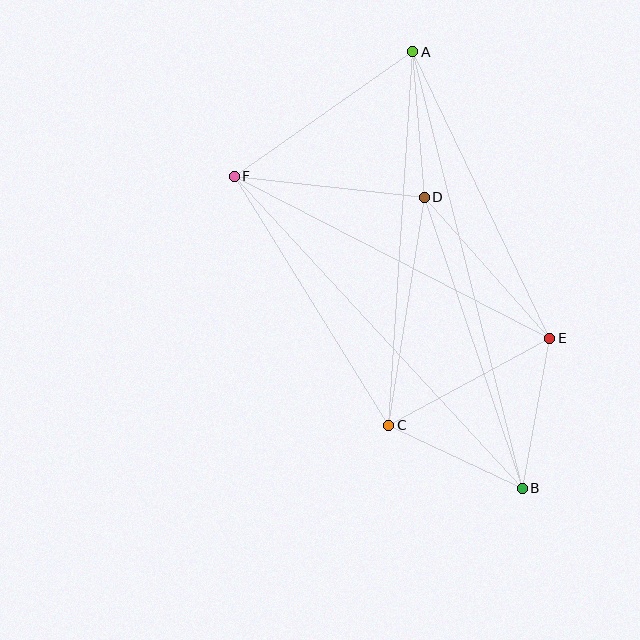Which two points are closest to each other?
Points A and D are closest to each other.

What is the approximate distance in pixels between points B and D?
The distance between B and D is approximately 307 pixels.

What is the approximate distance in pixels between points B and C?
The distance between B and C is approximately 148 pixels.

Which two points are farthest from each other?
Points A and B are farthest from each other.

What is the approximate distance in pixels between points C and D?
The distance between C and D is approximately 231 pixels.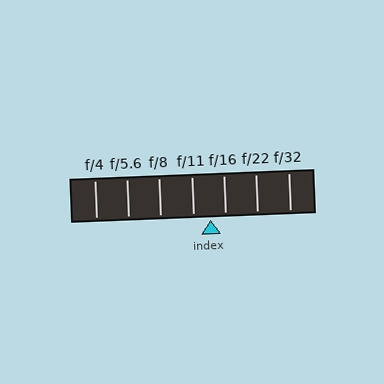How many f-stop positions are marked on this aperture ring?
There are 7 f-stop positions marked.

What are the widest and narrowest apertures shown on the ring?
The widest aperture shown is f/4 and the narrowest is f/32.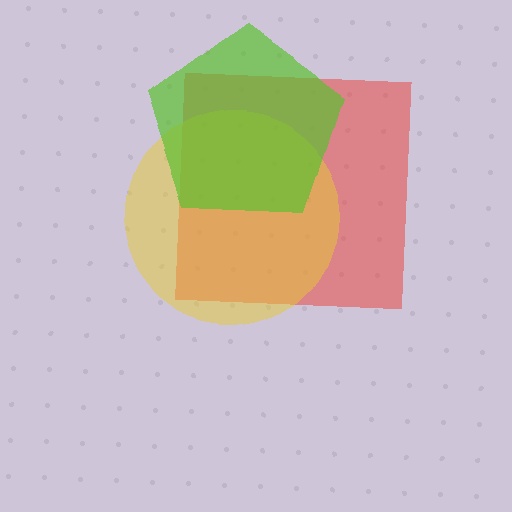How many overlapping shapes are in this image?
There are 3 overlapping shapes in the image.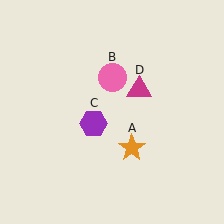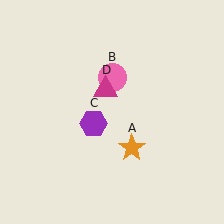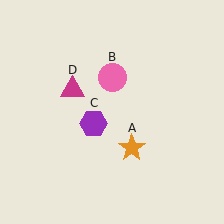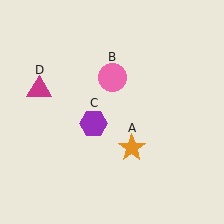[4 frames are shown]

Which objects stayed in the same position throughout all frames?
Orange star (object A) and pink circle (object B) and purple hexagon (object C) remained stationary.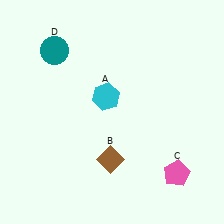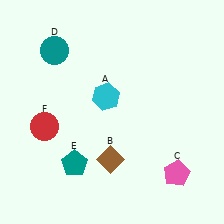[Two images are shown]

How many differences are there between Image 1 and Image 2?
There are 2 differences between the two images.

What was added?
A teal pentagon (E), a red circle (F) were added in Image 2.